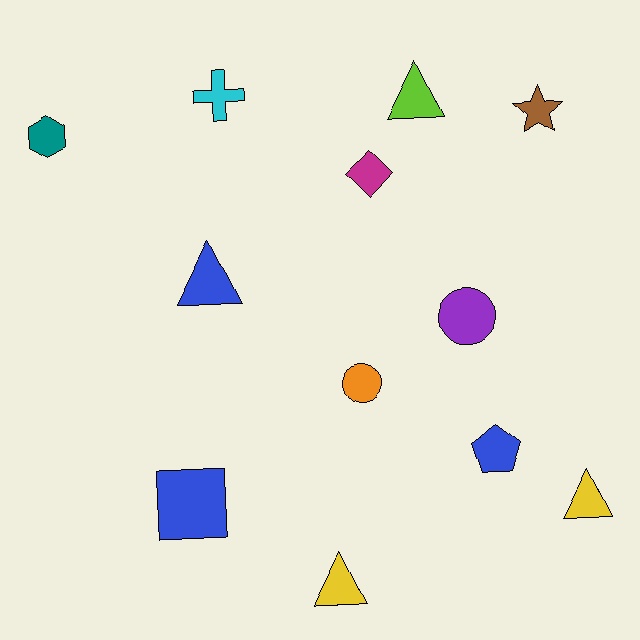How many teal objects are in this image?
There is 1 teal object.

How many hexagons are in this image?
There is 1 hexagon.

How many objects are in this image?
There are 12 objects.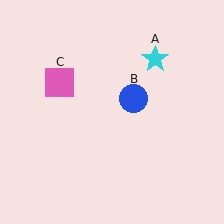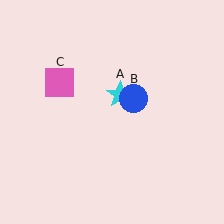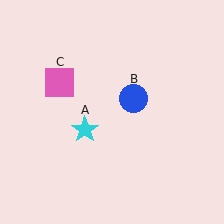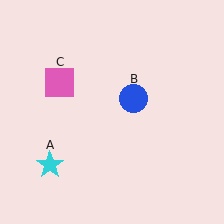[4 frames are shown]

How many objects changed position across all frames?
1 object changed position: cyan star (object A).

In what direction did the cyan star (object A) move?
The cyan star (object A) moved down and to the left.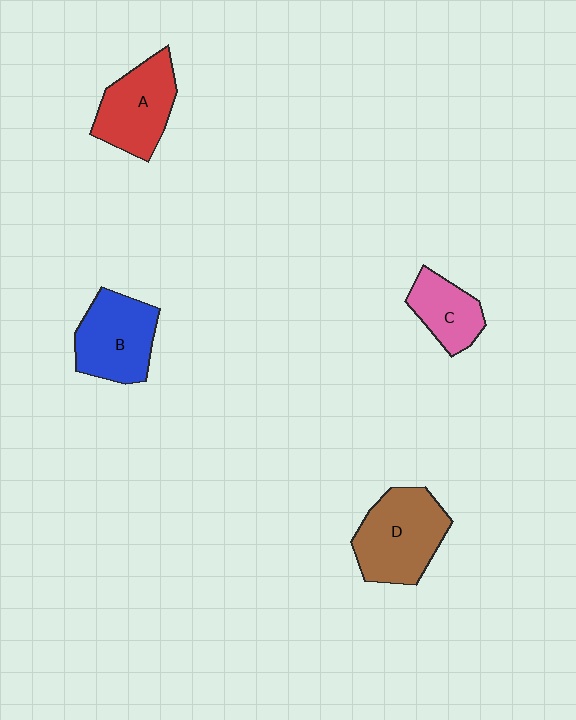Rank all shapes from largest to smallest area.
From largest to smallest: D (brown), B (blue), A (red), C (pink).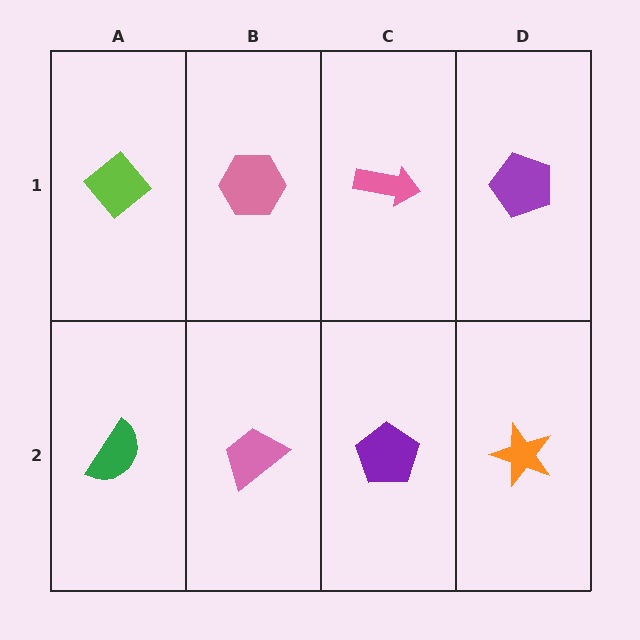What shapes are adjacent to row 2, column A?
A lime diamond (row 1, column A), a pink trapezoid (row 2, column B).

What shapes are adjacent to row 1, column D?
An orange star (row 2, column D), a pink arrow (row 1, column C).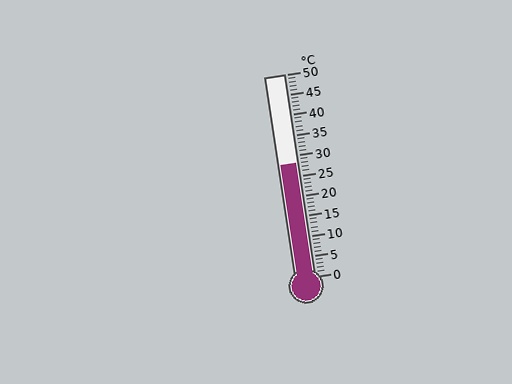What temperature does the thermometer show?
The thermometer shows approximately 28°C.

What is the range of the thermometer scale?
The thermometer scale ranges from 0°C to 50°C.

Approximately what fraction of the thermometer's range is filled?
The thermometer is filled to approximately 55% of its range.